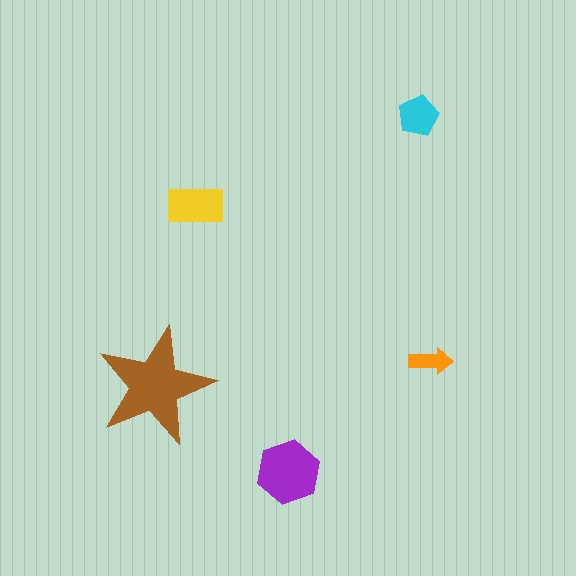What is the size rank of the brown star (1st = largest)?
1st.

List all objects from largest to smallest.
The brown star, the purple hexagon, the yellow rectangle, the cyan pentagon, the orange arrow.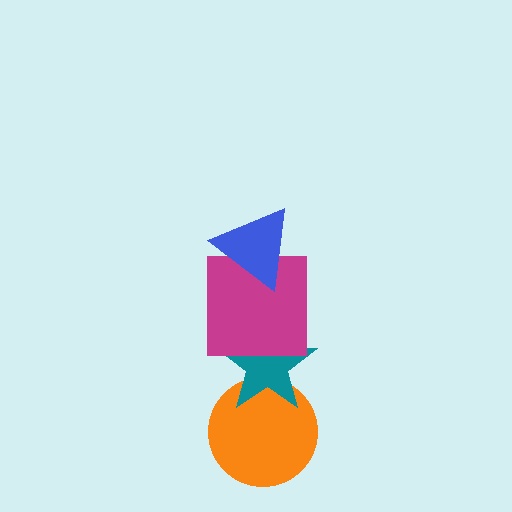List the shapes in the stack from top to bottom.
From top to bottom: the blue triangle, the magenta square, the teal star, the orange circle.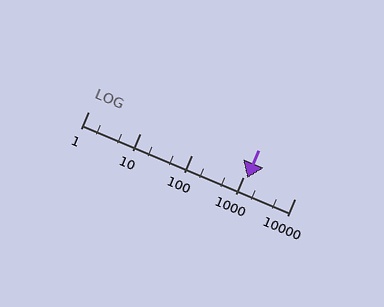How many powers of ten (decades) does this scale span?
The scale spans 4 decades, from 1 to 10000.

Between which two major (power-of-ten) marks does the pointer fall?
The pointer is between 1000 and 10000.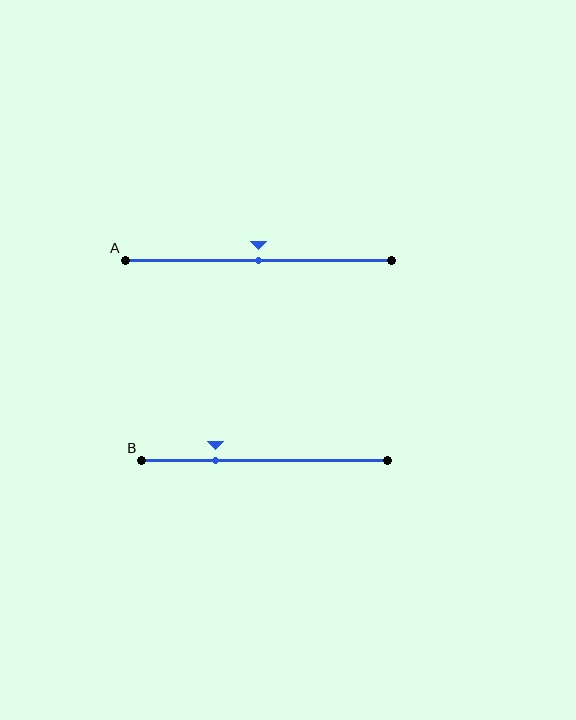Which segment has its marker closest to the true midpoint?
Segment A has its marker closest to the true midpoint.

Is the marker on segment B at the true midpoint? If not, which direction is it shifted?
No, the marker on segment B is shifted to the left by about 20% of the segment length.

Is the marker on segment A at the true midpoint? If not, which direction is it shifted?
Yes, the marker on segment A is at the true midpoint.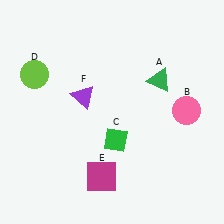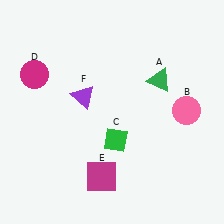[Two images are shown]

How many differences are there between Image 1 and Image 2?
There is 1 difference between the two images.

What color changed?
The circle (D) changed from lime in Image 1 to magenta in Image 2.